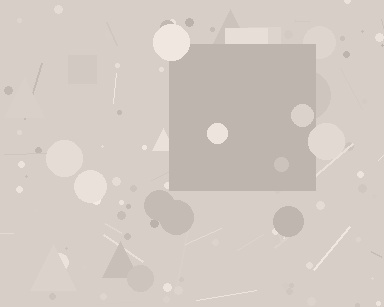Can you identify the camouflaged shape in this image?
The camouflaged shape is a square.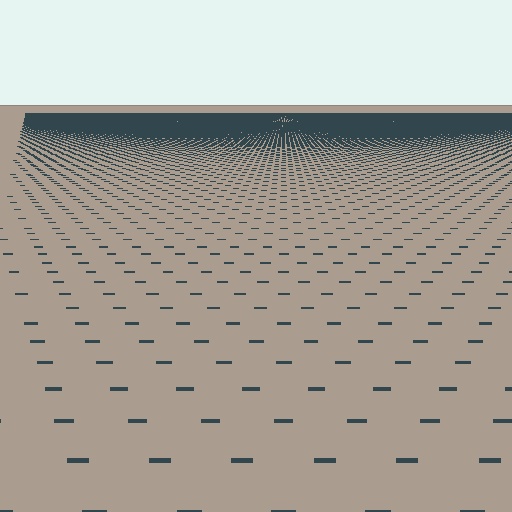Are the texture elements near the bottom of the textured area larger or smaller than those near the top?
Larger. Near the bottom, elements are closer to the viewer and appear at a bigger on-screen size.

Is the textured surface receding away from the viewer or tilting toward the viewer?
The surface is receding away from the viewer. Texture elements get smaller and denser toward the top.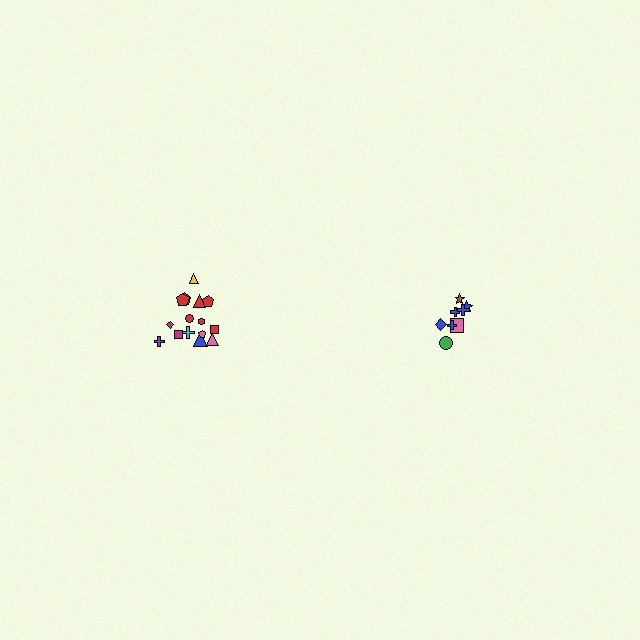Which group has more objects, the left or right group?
The left group.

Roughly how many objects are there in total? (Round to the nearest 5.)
Roughly 25 objects in total.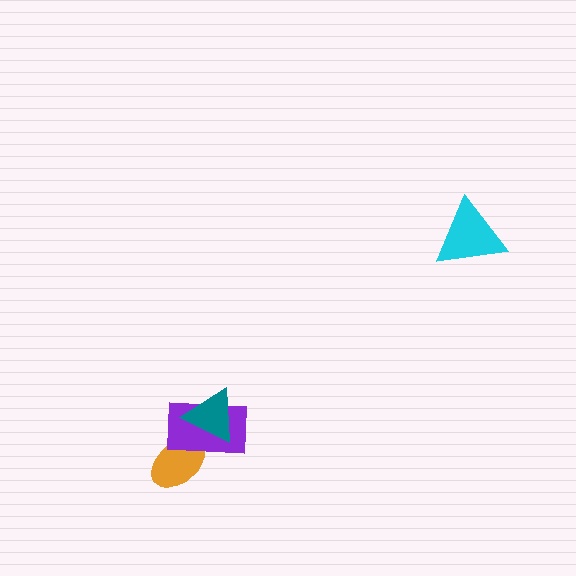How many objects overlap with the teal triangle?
1 object overlaps with the teal triangle.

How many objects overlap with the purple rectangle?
2 objects overlap with the purple rectangle.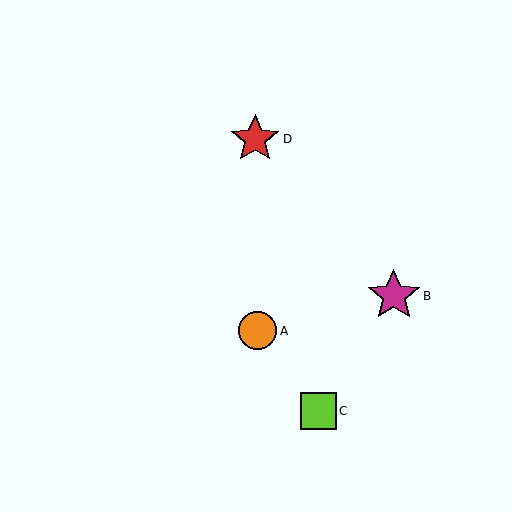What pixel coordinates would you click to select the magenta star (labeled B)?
Click at (394, 296) to select the magenta star B.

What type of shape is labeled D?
Shape D is a red star.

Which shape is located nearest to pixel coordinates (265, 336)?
The orange circle (labeled A) at (257, 331) is nearest to that location.